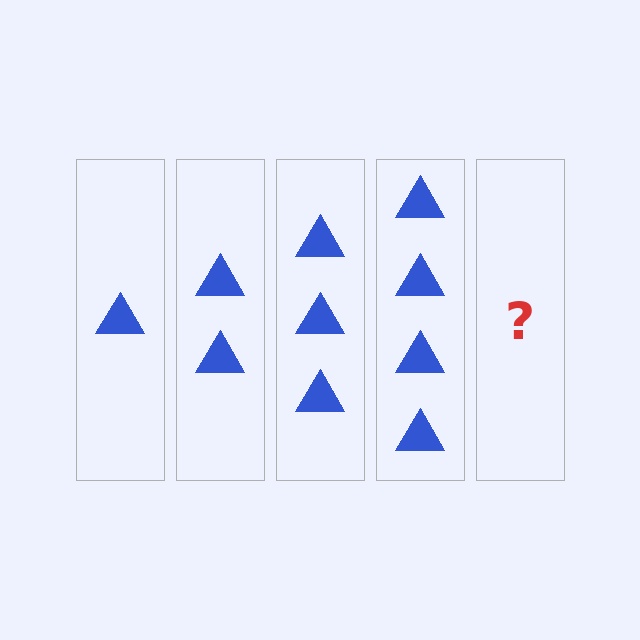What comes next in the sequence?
The next element should be 5 triangles.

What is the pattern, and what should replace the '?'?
The pattern is that each step adds one more triangle. The '?' should be 5 triangles.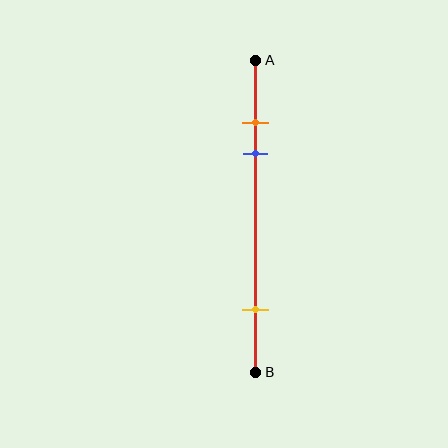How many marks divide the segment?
There are 3 marks dividing the segment.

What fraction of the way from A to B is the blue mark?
The blue mark is approximately 30% (0.3) of the way from A to B.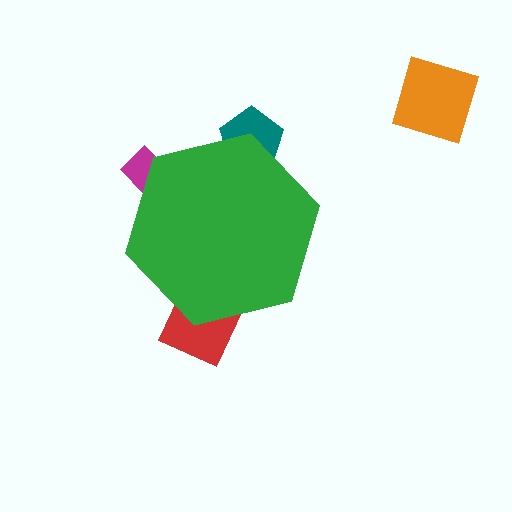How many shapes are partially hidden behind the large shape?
3 shapes are partially hidden.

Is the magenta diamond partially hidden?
Yes, the magenta diamond is partially hidden behind the green hexagon.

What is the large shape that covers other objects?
A green hexagon.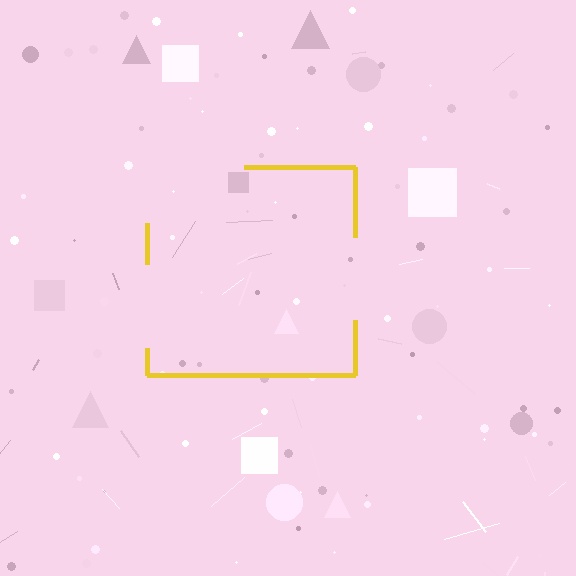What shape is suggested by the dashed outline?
The dashed outline suggests a square.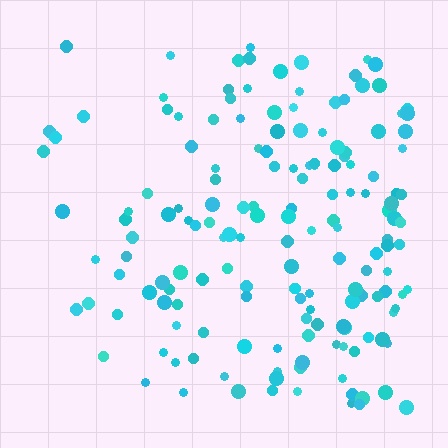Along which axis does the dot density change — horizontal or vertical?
Horizontal.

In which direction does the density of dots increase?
From left to right, with the right side densest.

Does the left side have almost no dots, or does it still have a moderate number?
Still a moderate number, just noticeably fewer than the right.